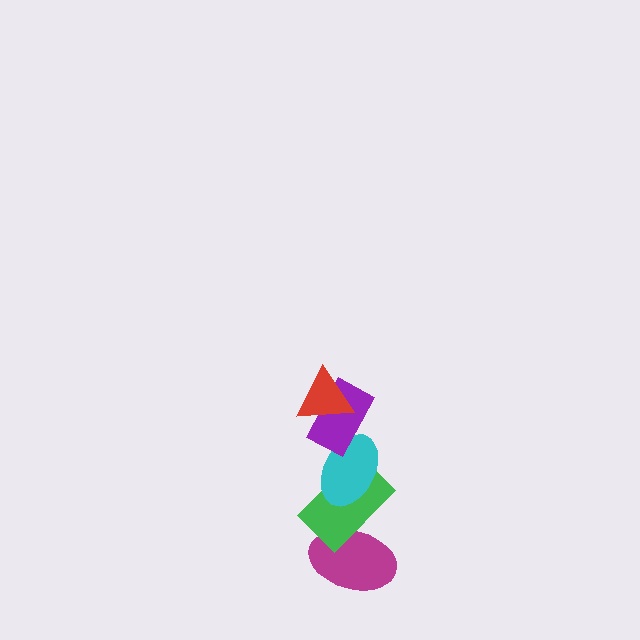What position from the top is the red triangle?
The red triangle is 1st from the top.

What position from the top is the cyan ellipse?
The cyan ellipse is 3rd from the top.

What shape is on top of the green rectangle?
The cyan ellipse is on top of the green rectangle.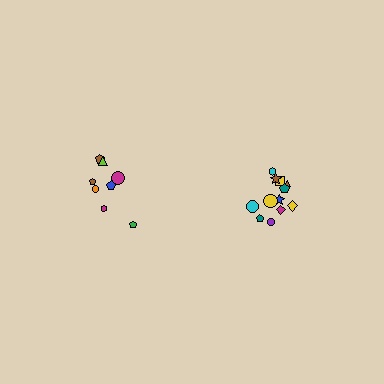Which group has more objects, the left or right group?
The right group.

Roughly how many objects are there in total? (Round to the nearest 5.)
Roughly 20 objects in total.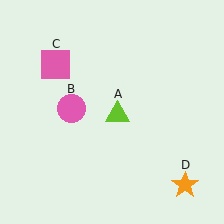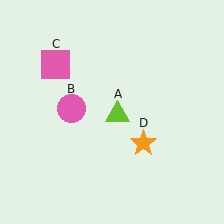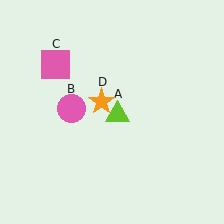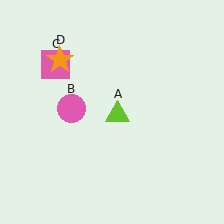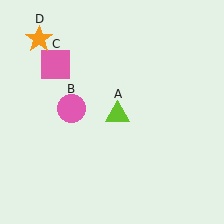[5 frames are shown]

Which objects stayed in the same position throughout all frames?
Lime triangle (object A) and pink circle (object B) and pink square (object C) remained stationary.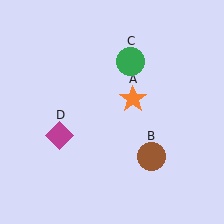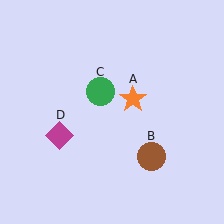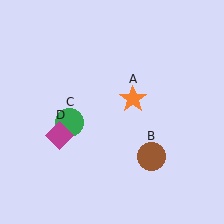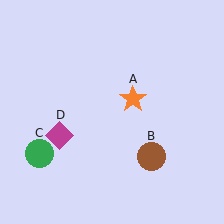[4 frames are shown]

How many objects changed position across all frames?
1 object changed position: green circle (object C).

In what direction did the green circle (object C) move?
The green circle (object C) moved down and to the left.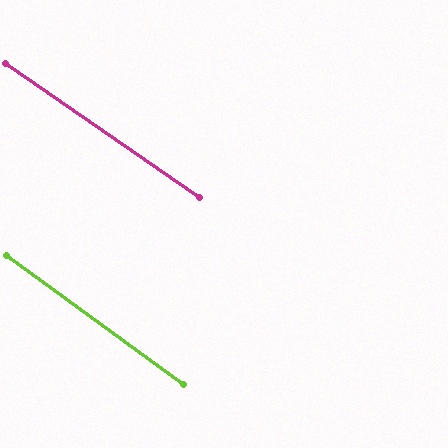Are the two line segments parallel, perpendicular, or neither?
Parallel — their directions differ by only 1.4°.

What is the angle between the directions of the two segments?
Approximately 1 degree.